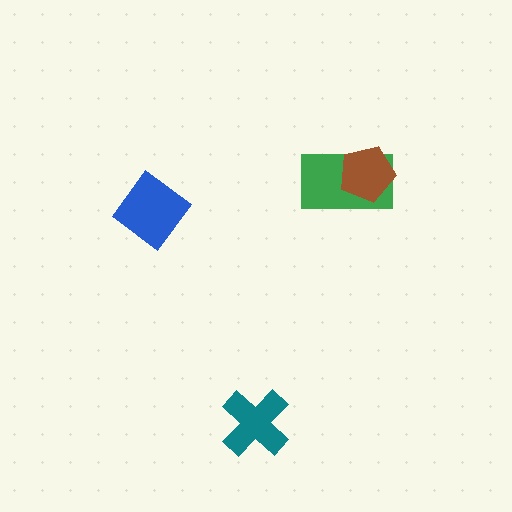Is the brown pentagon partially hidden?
No, no other shape covers it.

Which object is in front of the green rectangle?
The brown pentagon is in front of the green rectangle.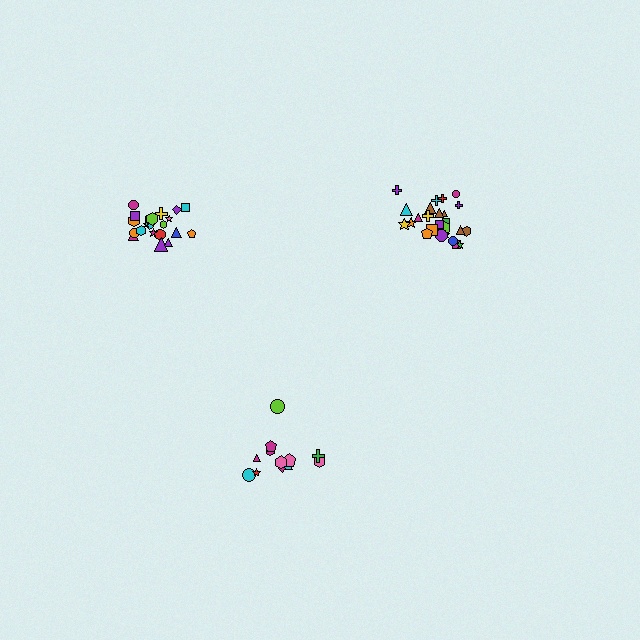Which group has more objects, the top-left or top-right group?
The top-right group.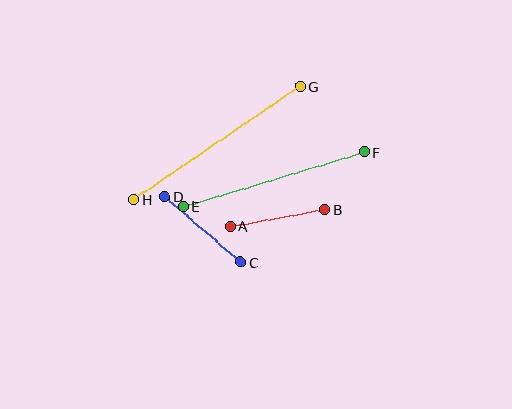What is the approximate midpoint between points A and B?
The midpoint is at approximately (277, 218) pixels.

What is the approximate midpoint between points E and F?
The midpoint is at approximately (274, 179) pixels.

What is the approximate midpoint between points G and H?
The midpoint is at approximately (217, 143) pixels.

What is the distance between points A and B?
The distance is approximately 95 pixels.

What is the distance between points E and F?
The distance is approximately 189 pixels.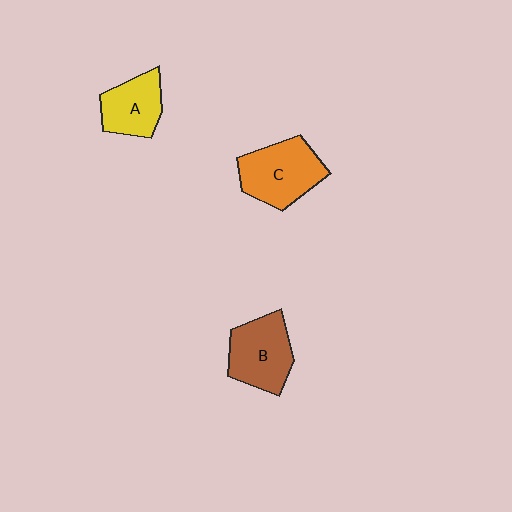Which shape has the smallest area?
Shape A (yellow).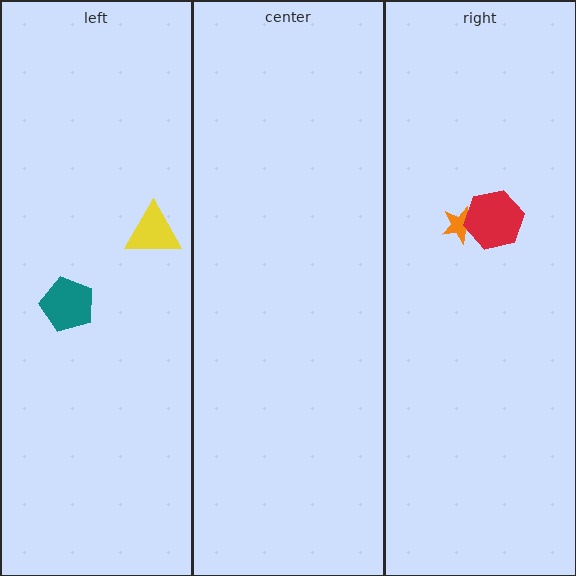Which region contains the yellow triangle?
The left region.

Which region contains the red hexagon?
The right region.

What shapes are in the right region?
The orange star, the red hexagon.